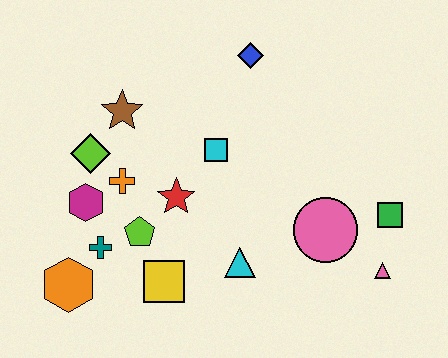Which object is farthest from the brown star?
The pink triangle is farthest from the brown star.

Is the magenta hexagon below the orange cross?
Yes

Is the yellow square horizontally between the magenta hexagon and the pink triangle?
Yes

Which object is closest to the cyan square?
The red star is closest to the cyan square.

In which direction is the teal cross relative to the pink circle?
The teal cross is to the left of the pink circle.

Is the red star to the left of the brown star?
No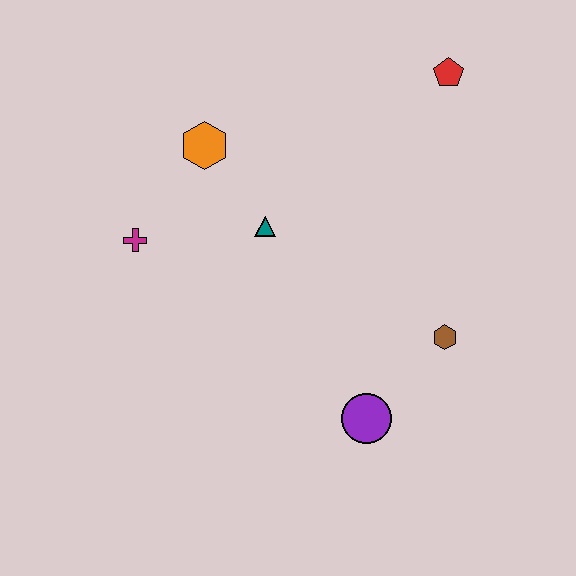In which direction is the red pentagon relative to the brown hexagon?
The red pentagon is above the brown hexagon.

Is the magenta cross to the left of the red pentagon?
Yes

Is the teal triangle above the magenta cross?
Yes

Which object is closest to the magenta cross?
The orange hexagon is closest to the magenta cross.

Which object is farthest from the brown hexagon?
The magenta cross is farthest from the brown hexagon.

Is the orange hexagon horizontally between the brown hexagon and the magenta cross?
Yes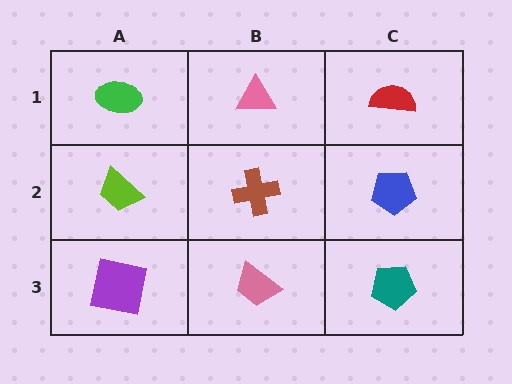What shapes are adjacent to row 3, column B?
A brown cross (row 2, column B), a purple square (row 3, column A), a teal pentagon (row 3, column C).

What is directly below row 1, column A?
A lime trapezoid.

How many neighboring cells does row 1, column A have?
2.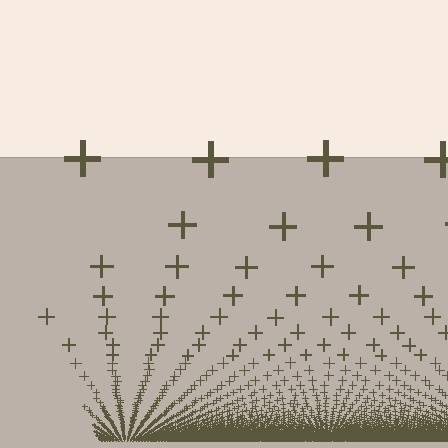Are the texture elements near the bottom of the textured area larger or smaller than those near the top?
Smaller. The gradient is inverted — elements near the bottom are smaller and denser.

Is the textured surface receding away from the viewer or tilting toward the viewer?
The surface appears to tilt toward the viewer. Texture elements get larger and sparser toward the top.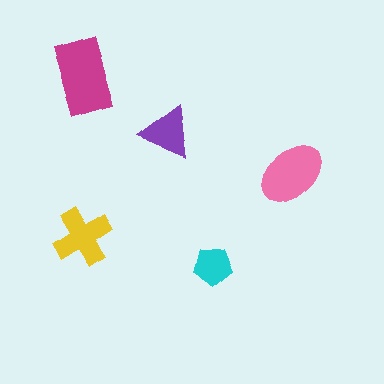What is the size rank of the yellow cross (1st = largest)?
3rd.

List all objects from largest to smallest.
The magenta rectangle, the pink ellipse, the yellow cross, the purple triangle, the cyan pentagon.